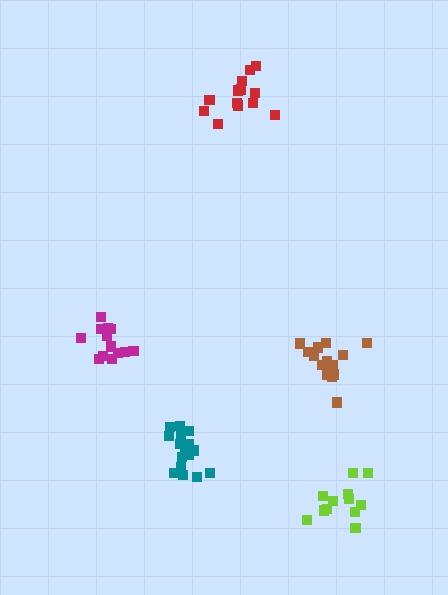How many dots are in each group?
Group 1: 16 dots, Group 2: 13 dots, Group 3: 17 dots, Group 4: 13 dots, Group 5: 12 dots (71 total).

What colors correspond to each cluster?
The clusters are colored: brown, magenta, teal, red, lime.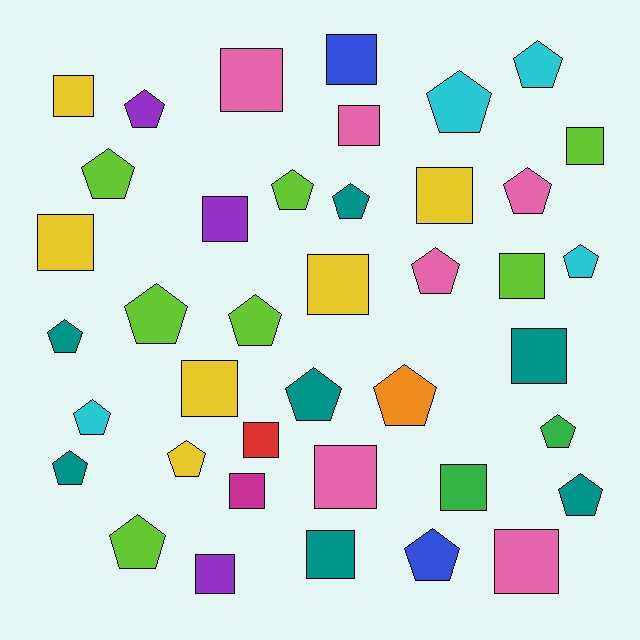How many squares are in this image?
There are 19 squares.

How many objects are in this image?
There are 40 objects.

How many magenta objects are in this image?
There is 1 magenta object.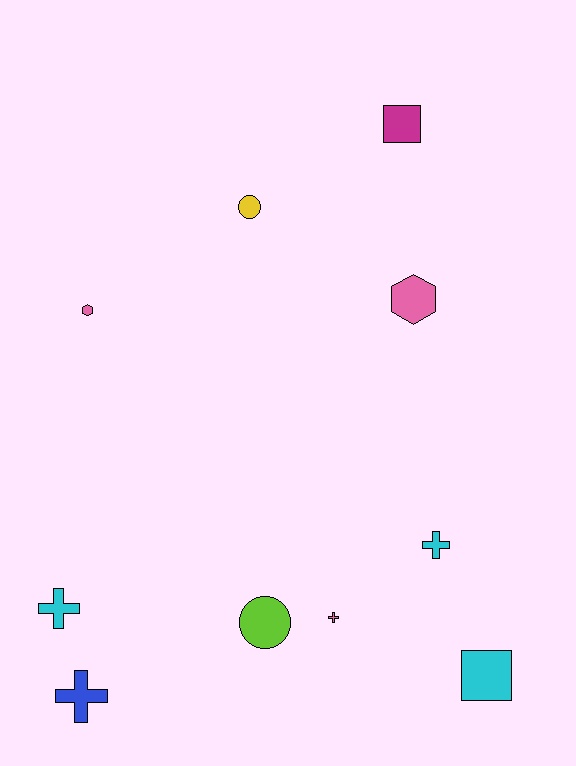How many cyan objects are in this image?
There are 3 cyan objects.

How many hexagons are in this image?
There are 2 hexagons.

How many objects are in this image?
There are 10 objects.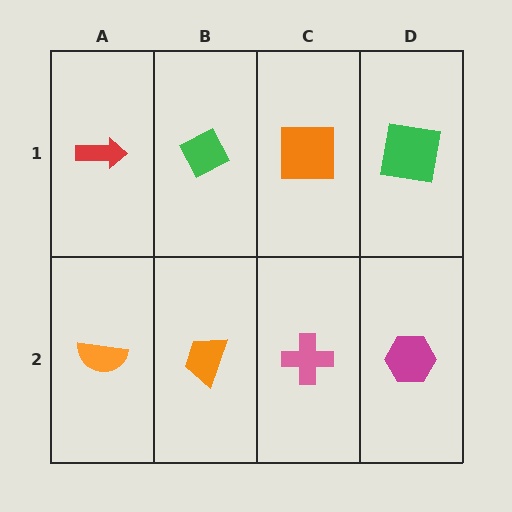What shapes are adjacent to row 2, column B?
A green diamond (row 1, column B), an orange semicircle (row 2, column A), a pink cross (row 2, column C).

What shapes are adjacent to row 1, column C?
A pink cross (row 2, column C), a green diamond (row 1, column B), a green square (row 1, column D).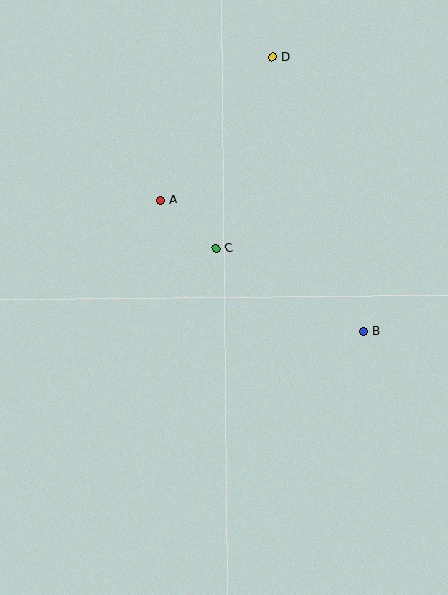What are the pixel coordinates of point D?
Point D is at (272, 57).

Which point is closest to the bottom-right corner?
Point B is closest to the bottom-right corner.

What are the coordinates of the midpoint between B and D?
The midpoint between B and D is at (318, 194).